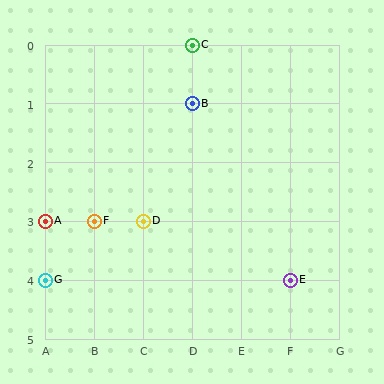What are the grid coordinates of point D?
Point D is at grid coordinates (C, 3).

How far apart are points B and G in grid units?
Points B and G are 3 columns and 3 rows apart (about 4.2 grid units diagonally).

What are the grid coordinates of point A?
Point A is at grid coordinates (A, 3).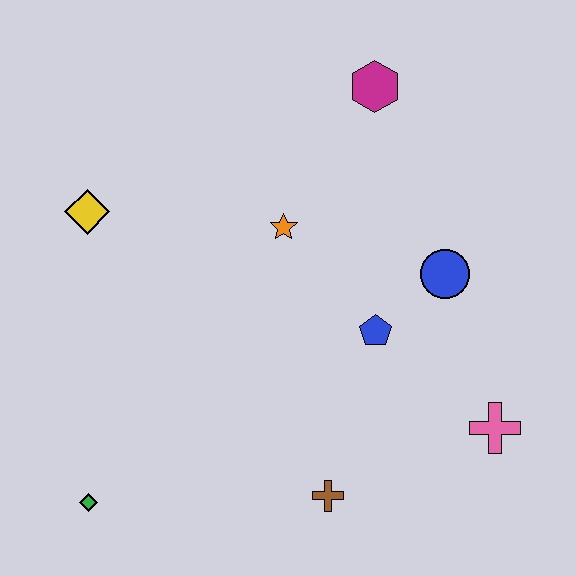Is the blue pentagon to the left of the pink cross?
Yes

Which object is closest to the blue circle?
The blue pentagon is closest to the blue circle.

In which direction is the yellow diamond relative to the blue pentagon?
The yellow diamond is to the left of the blue pentagon.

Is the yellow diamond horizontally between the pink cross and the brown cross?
No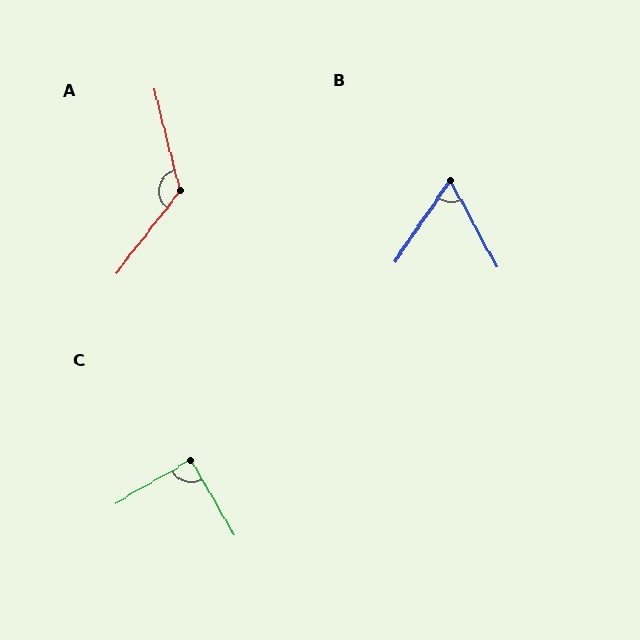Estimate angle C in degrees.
Approximately 90 degrees.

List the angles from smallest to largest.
B (63°), C (90°), A (128°).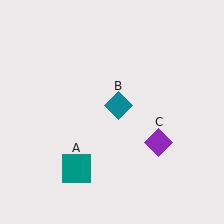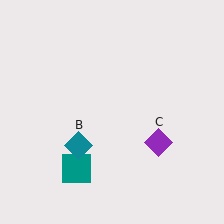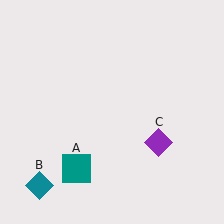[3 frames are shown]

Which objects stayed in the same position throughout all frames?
Teal square (object A) and purple diamond (object C) remained stationary.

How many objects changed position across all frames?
1 object changed position: teal diamond (object B).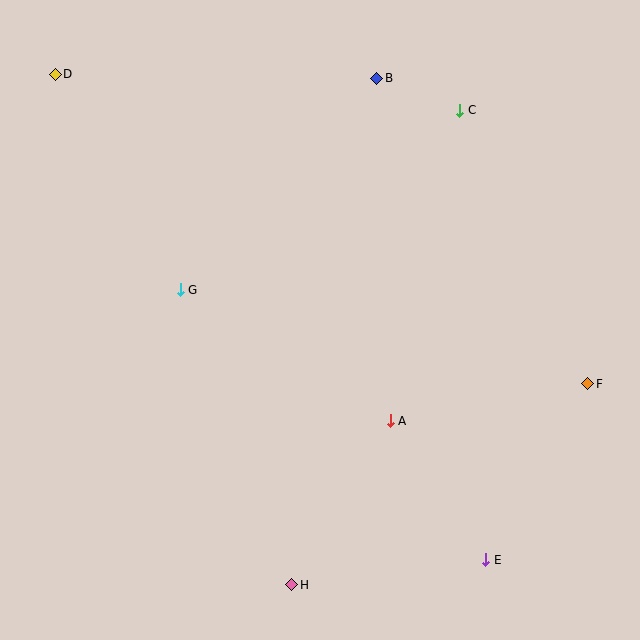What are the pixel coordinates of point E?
Point E is at (486, 560).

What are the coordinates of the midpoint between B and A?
The midpoint between B and A is at (383, 249).